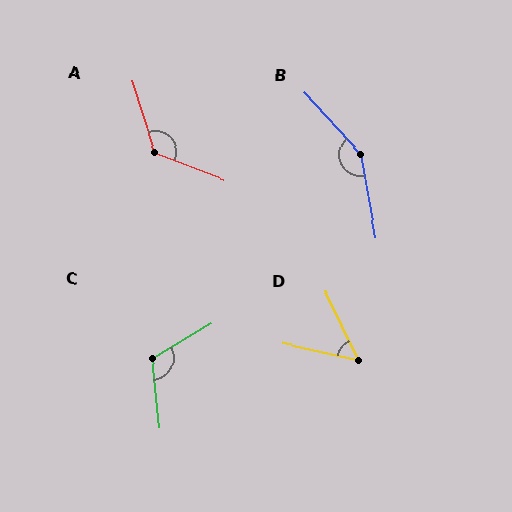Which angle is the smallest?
D, at approximately 52 degrees.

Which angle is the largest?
B, at approximately 148 degrees.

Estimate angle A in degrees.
Approximately 129 degrees.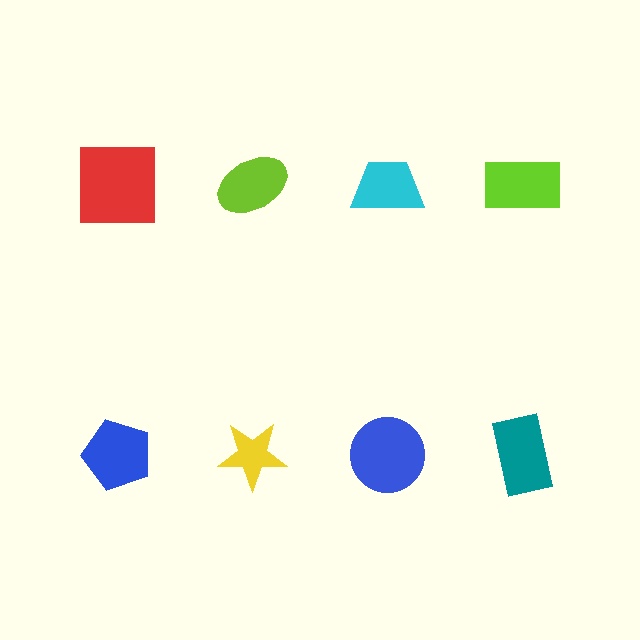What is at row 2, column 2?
A yellow star.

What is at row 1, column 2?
A lime ellipse.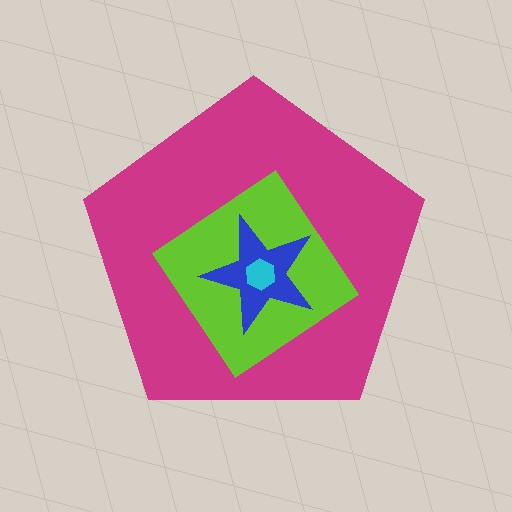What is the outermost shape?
The magenta pentagon.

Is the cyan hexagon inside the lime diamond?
Yes.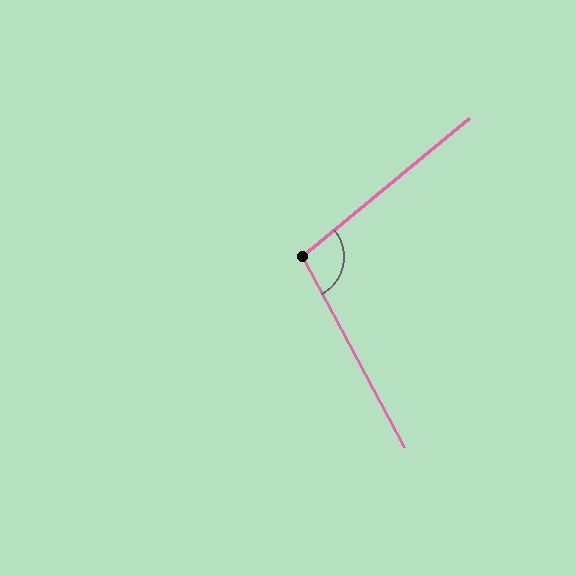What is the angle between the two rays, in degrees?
Approximately 101 degrees.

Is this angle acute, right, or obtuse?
It is obtuse.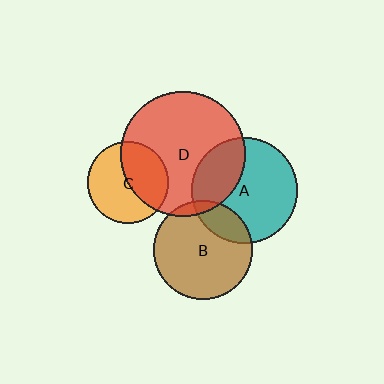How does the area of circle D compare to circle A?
Approximately 1.4 times.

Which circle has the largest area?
Circle D (red).